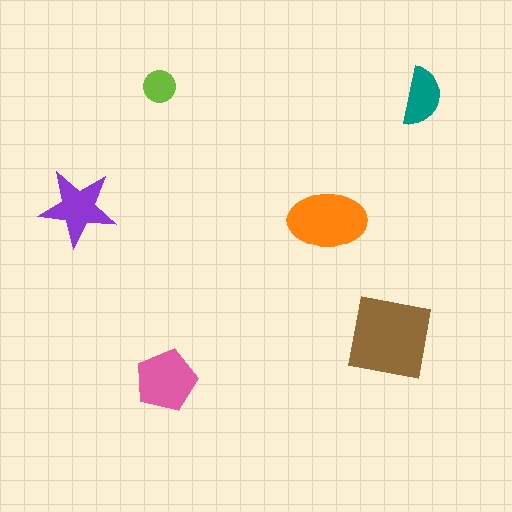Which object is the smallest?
The lime circle.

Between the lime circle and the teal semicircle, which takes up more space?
The teal semicircle.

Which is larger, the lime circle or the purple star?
The purple star.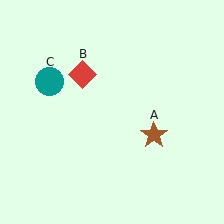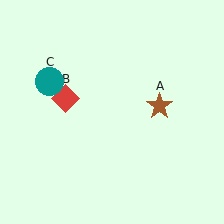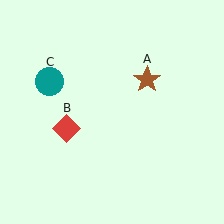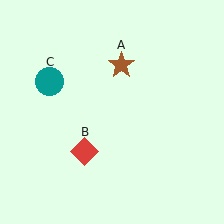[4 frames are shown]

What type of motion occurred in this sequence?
The brown star (object A), red diamond (object B) rotated counterclockwise around the center of the scene.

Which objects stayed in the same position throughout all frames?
Teal circle (object C) remained stationary.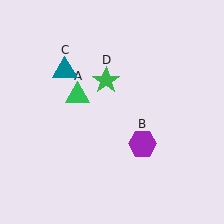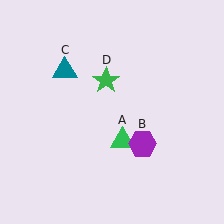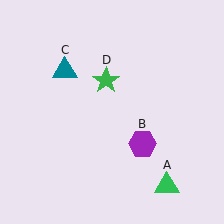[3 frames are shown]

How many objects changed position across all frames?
1 object changed position: green triangle (object A).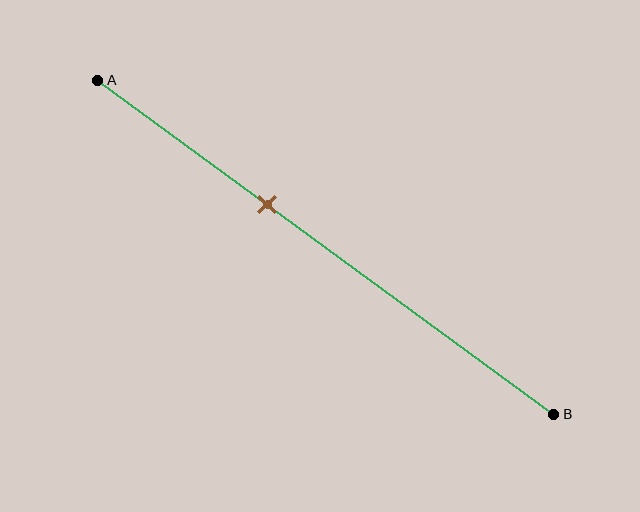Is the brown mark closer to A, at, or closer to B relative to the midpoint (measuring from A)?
The brown mark is closer to point A than the midpoint of segment AB.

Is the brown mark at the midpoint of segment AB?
No, the mark is at about 35% from A, not at the 50% midpoint.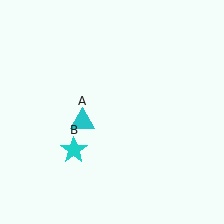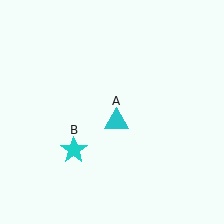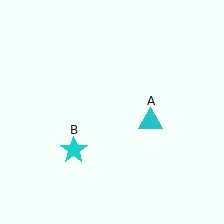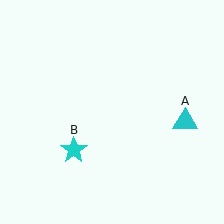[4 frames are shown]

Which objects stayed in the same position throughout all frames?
Cyan star (object B) remained stationary.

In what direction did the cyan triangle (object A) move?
The cyan triangle (object A) moved right.